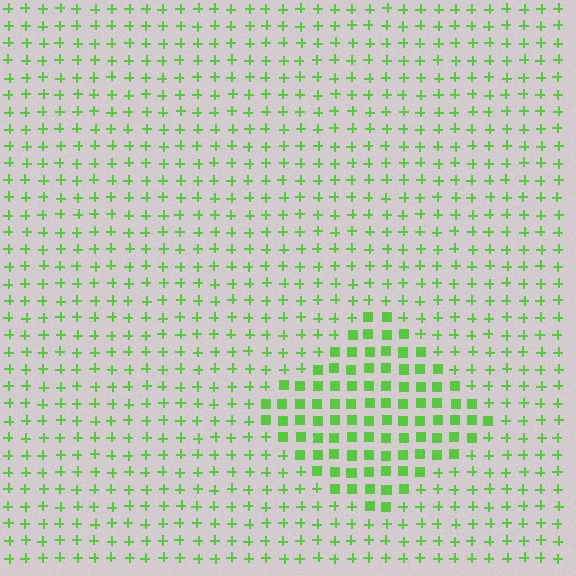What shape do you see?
I see a diamond.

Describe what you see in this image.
The image is filled with small lime elements arranged in a uniform grid. A diamond-shaped region contains squares, while the surrounding area contains plus signs. The boundary is defined purely by the change in element shape.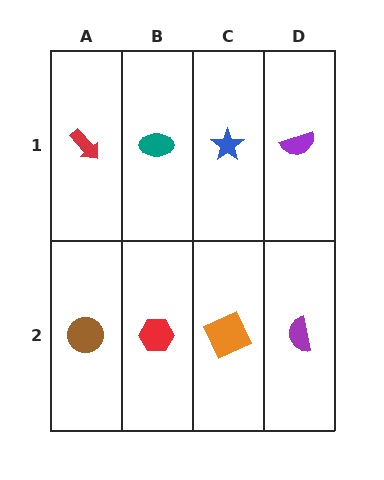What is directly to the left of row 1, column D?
A blue star.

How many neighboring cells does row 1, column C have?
3.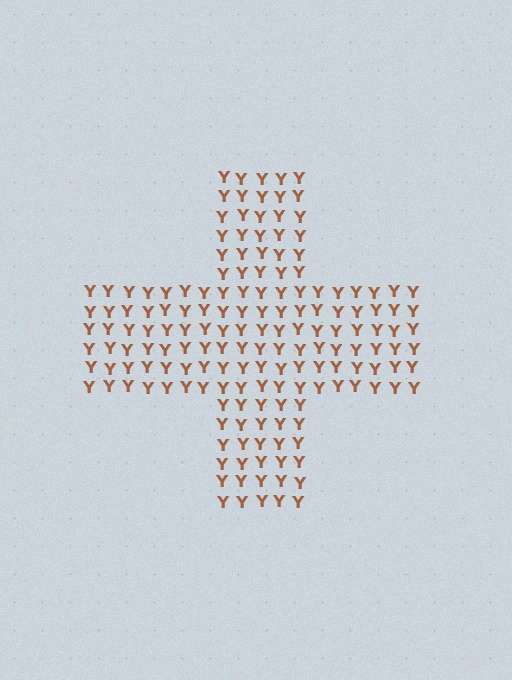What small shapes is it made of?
It is made of small letter Y's.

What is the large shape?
The large shape is a cross.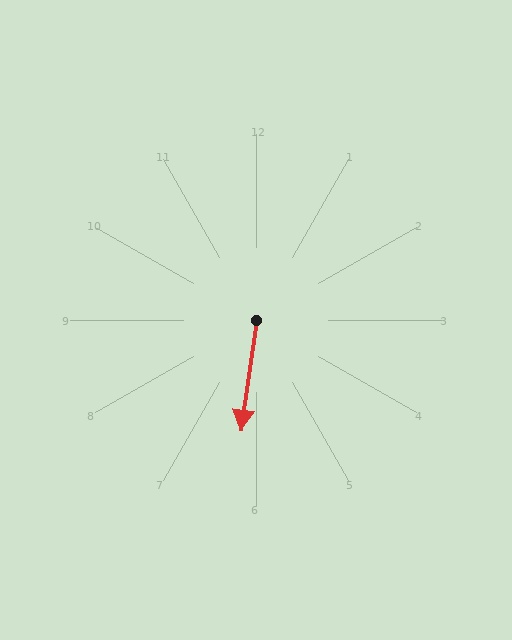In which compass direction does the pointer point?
South.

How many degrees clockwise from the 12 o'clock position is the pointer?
Approximately 188 degrees.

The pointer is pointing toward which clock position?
Roughly 6 o'clock.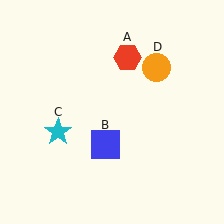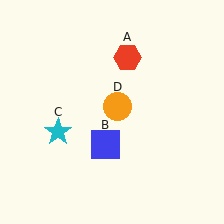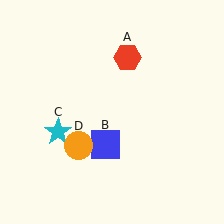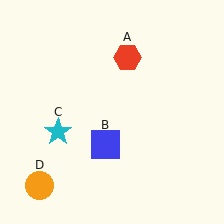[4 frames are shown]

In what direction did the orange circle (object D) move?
The orange circle (object D) moved down and to the left.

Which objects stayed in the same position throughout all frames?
Red hexagon (object A) and blue square (object B) and cyan star (object C) remained stationary.